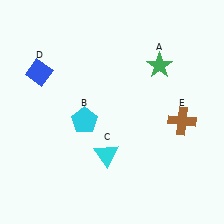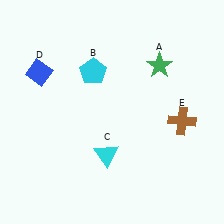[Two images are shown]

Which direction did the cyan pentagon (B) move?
The cyan pentagon (B) moved up.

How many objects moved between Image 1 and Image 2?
1 object moved between the two images.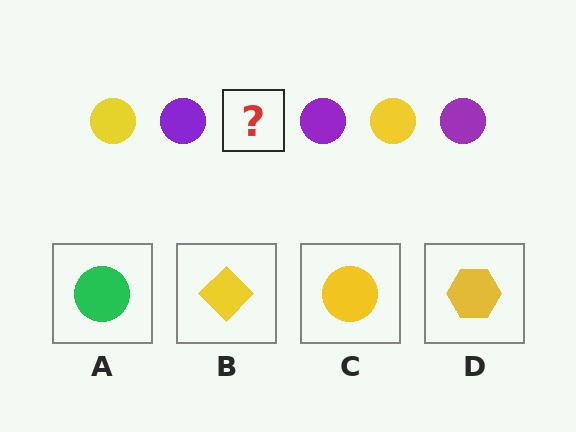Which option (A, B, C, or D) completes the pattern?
C.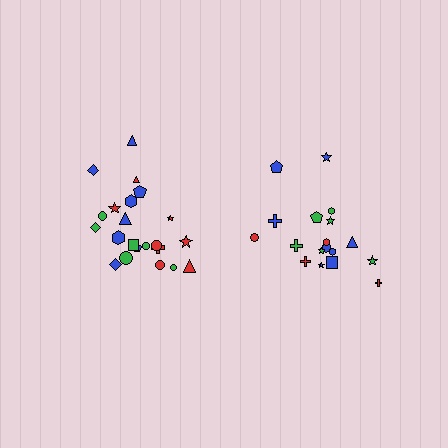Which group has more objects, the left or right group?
The left group.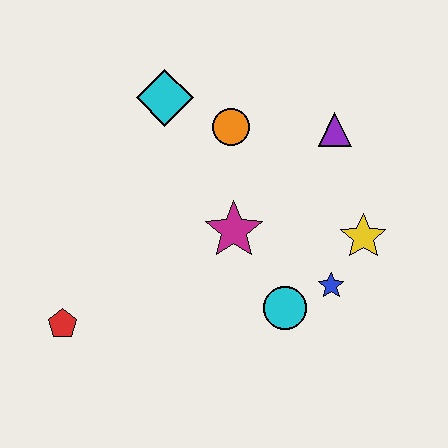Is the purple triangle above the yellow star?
Yes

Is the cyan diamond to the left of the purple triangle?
Yes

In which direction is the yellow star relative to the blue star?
The yellow star is above the blue star.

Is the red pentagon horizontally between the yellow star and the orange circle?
No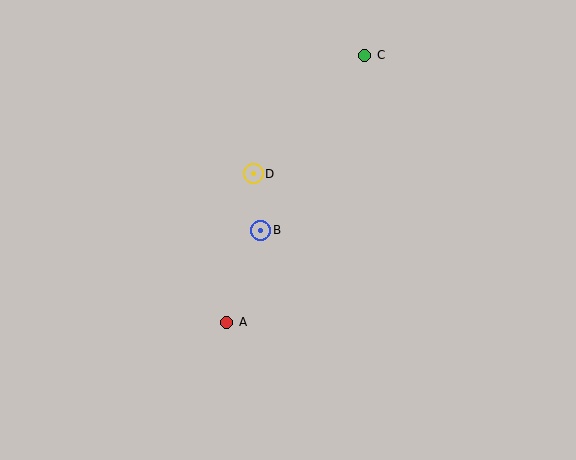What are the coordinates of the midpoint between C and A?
The midpoint between C and A is at (296, 189).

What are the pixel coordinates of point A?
Point A is at (227, 322).